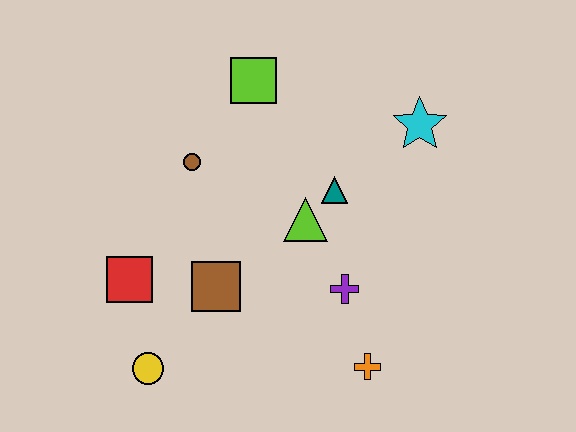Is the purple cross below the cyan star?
Yes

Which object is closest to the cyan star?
The teal triangle is closest to the cyan star.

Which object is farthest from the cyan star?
The yellow circle is farthest from the cyan star.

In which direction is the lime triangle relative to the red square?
The lime triangle is to the right of the red square.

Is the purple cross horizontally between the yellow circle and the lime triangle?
No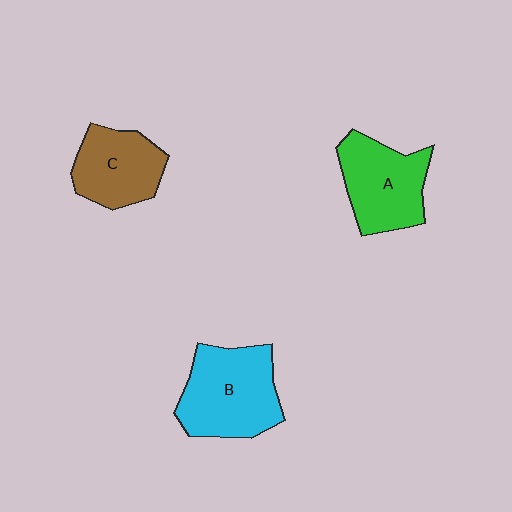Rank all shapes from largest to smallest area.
From largest to smallest: B (cyan), A (green), C (brown).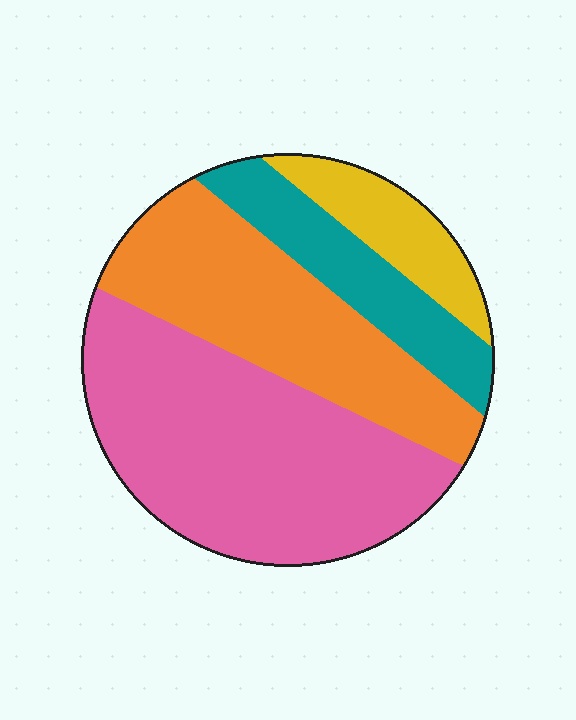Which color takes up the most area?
Pink, at roughly 45%.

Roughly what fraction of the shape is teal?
Teal covers roughly 15% of the shape.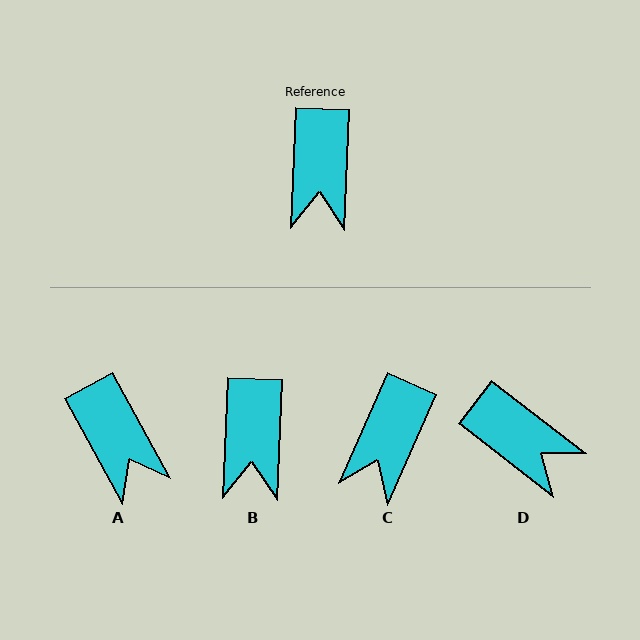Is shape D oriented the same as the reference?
No, it is off by about 55 degrees.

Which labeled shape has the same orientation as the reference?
B.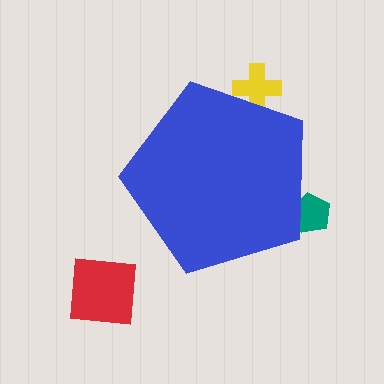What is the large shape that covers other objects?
A blue pentagon.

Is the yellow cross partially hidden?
Yes, the yellow cross is partially hidden behind the blue pentagon.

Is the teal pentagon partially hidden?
Yes, the teal pentagon is partially hidden behind the blue pentagon.